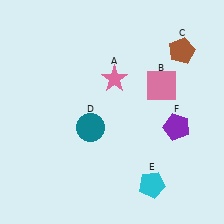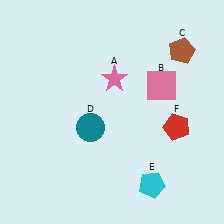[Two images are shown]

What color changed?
The pentagon (F) changed from purple in Image 1 to red in Image 2.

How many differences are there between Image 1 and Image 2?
There is 1 difference between the two images.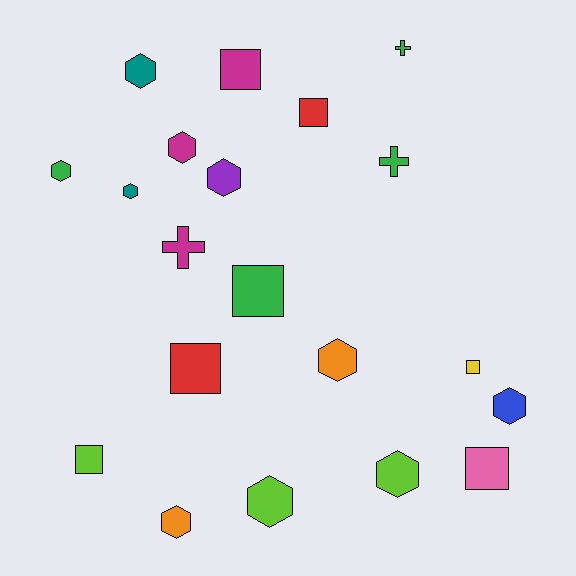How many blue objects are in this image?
There is 1 blue object.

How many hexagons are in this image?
There are 10 hexagons.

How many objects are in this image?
There are 20 objects.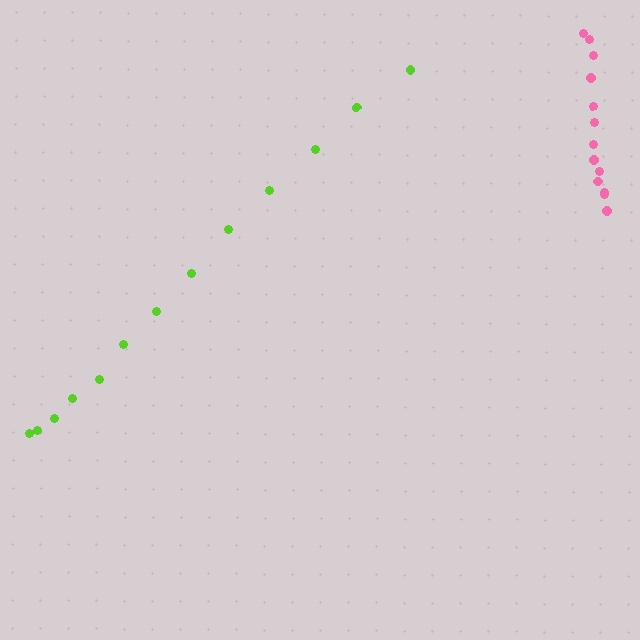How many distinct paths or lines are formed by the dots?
There are 2 distinct paths.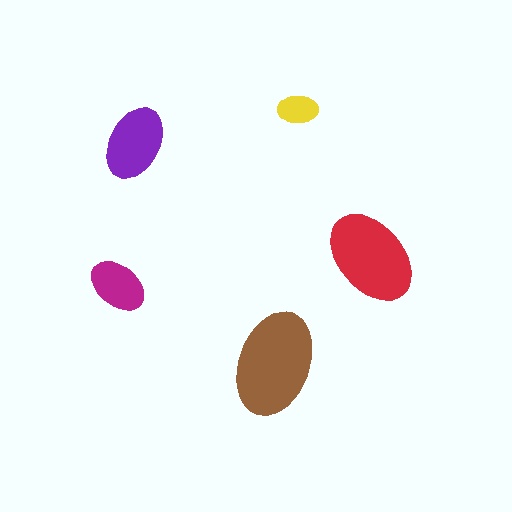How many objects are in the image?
There are 5 objects in the image.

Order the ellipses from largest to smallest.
the brown one, the red one, the purple one, the magenta one, the yellow one.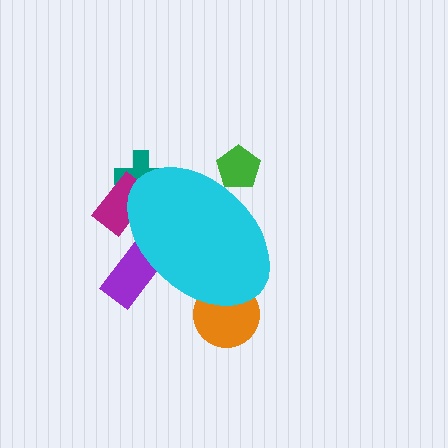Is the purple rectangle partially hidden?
Yes, the purple rectangle is partially hidden behind the cyan ellipse.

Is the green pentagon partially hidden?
Yes, the green pentagon is partially hidden behind the cyan ellipse.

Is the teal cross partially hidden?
Yes, the teal cross is partially hidden behind the cyan ellipse.